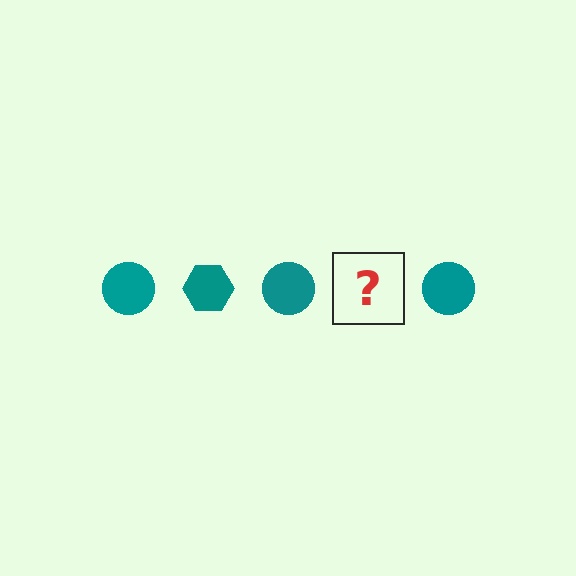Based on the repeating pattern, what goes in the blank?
The blank should be a teal hexagon.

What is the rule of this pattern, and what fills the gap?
The rule is that the pattern cycles through circle, hexagon shapes in teal. The gap should be filled with a teal hexagon.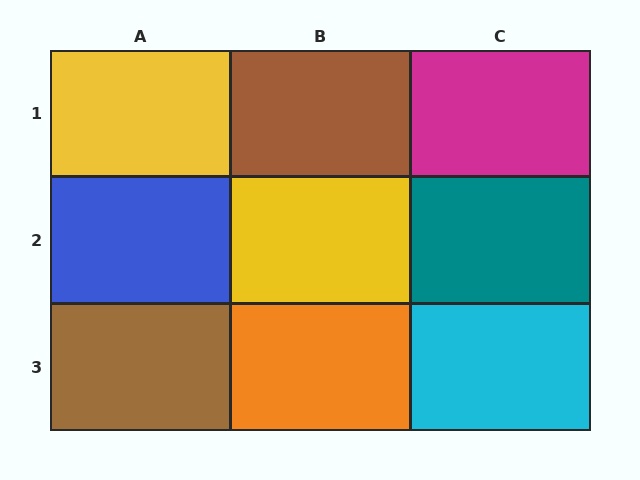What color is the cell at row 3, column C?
Cyan.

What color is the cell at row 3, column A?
Brown.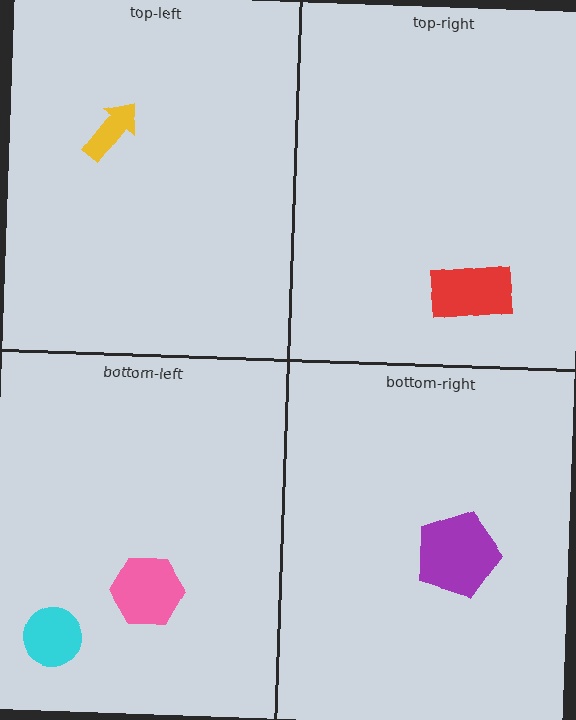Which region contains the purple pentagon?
The bottom-right region.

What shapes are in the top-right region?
The red rectangle.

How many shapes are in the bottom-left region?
2.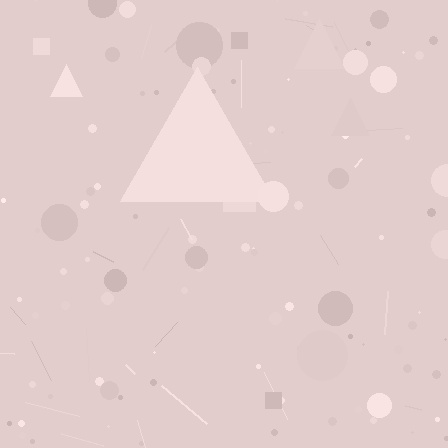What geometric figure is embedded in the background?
A triangle is embedded in the background.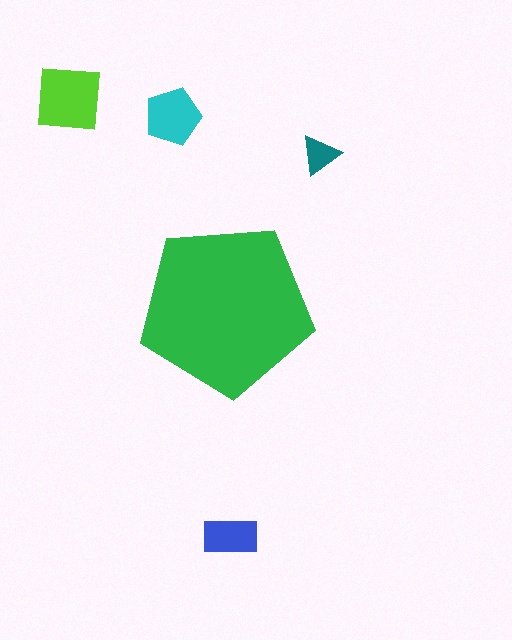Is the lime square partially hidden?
No, the lime square is fully visible.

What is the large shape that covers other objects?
A green pentagon.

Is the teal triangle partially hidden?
No, the teal triangle is fully visible.